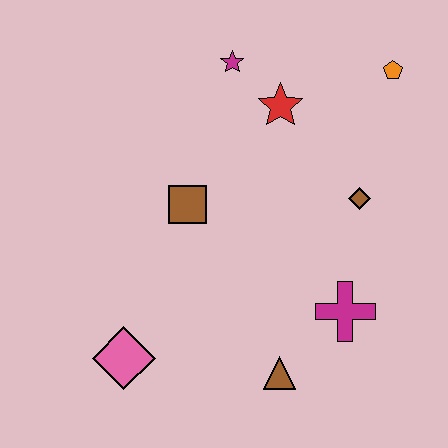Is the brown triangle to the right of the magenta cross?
No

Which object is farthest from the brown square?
The orange pentagon is farthest from the brown square.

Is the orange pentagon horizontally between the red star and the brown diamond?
No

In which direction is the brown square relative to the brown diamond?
The brown square is to the left of the brown diamond.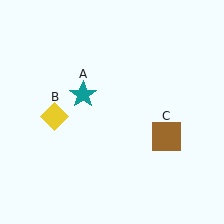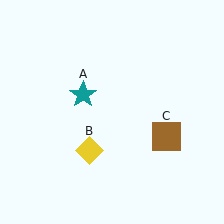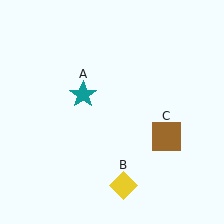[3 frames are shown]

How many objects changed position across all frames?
1 object changed position: yellow diamond (object B).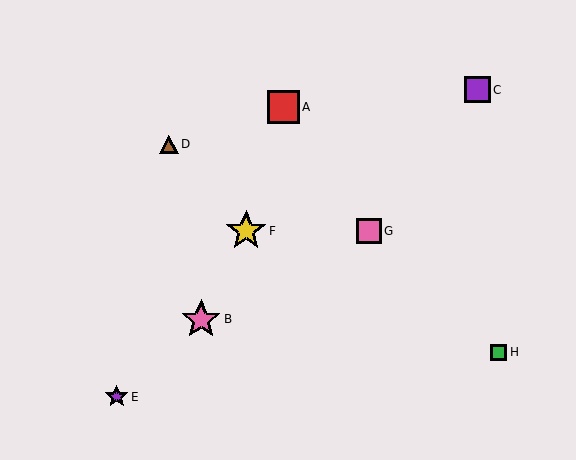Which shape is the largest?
The yellow star (labeled F) is the largest.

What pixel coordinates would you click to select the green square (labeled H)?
Click at (499, 352) to select the green square H.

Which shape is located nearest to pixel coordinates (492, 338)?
The green square (labeled H) at (499, 352) is nearest to that location.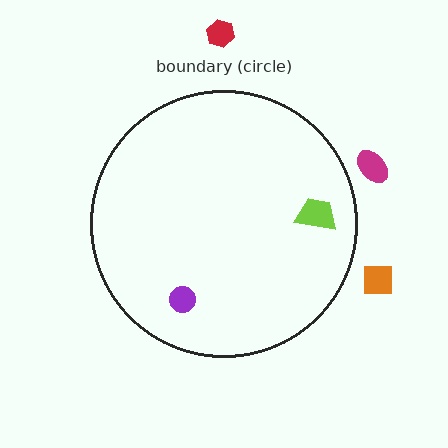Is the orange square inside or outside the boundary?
Outside.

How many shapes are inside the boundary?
2 inside, 3 outside.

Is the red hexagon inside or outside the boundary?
Outside.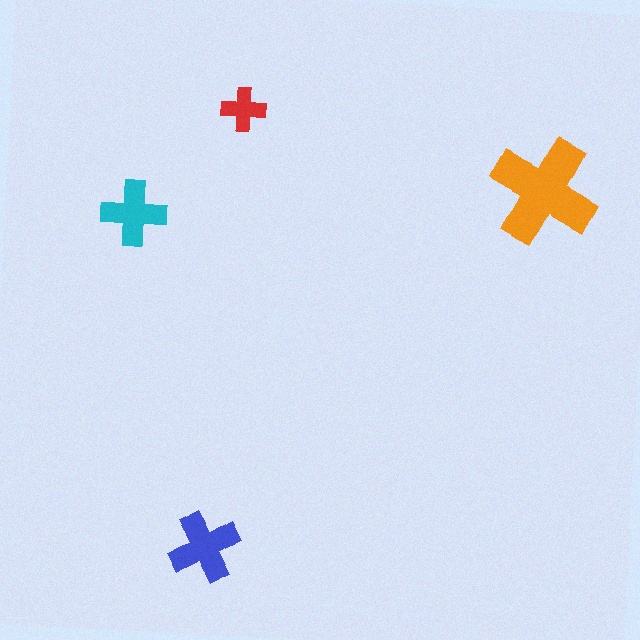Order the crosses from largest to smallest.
the orange one, the blue one, the cyan one, the red one.